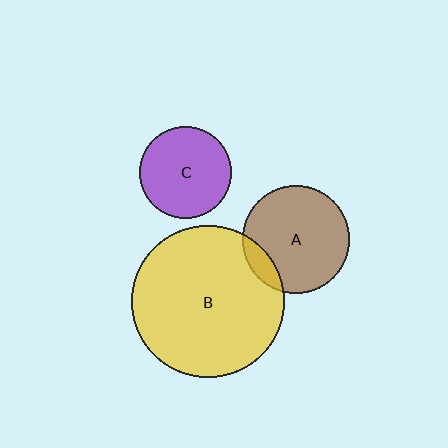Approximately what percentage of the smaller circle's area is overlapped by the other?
Approximately 10%.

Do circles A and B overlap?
Yes.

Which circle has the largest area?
Circle B (yellow).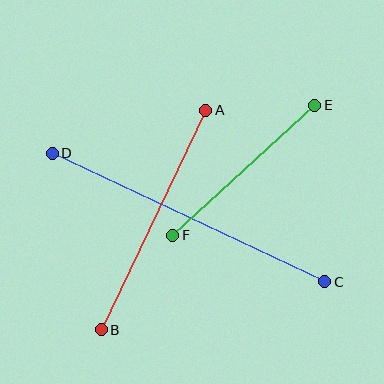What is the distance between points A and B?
The distance is approximately 243 pixels.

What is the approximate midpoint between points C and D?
The midpoint is at approximately (188, 217) pixels.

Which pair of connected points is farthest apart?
Points C and D are farthest apart.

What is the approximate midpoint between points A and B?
The midpoint is at approximately (154, 220) pixels.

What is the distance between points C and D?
The distance is approximately 301 pixels.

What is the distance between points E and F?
The distance is approximately 192 pixels.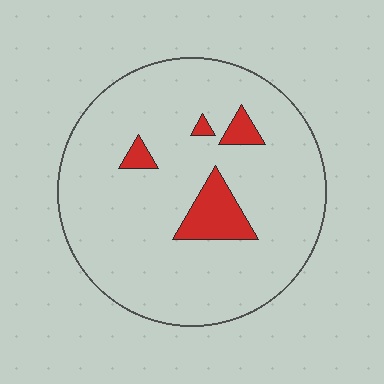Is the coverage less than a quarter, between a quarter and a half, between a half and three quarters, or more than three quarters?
Less than a quarter.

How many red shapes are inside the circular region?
4.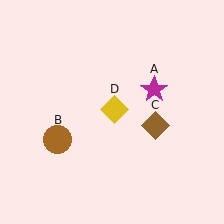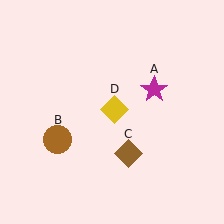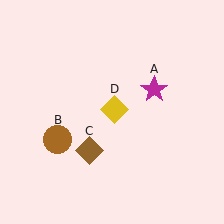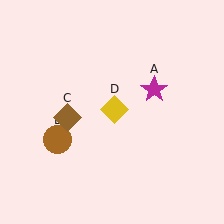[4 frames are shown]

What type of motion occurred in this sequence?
The brown diamond (object C) rotated clockwise around the center of the scene.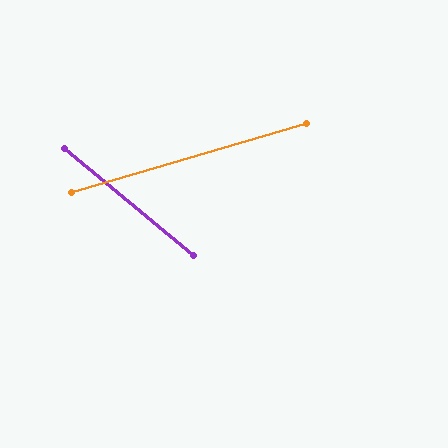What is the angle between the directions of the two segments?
Approximately 56 degrees.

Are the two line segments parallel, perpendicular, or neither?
Neither parallel nor perpendicular — they differ by about 56°.